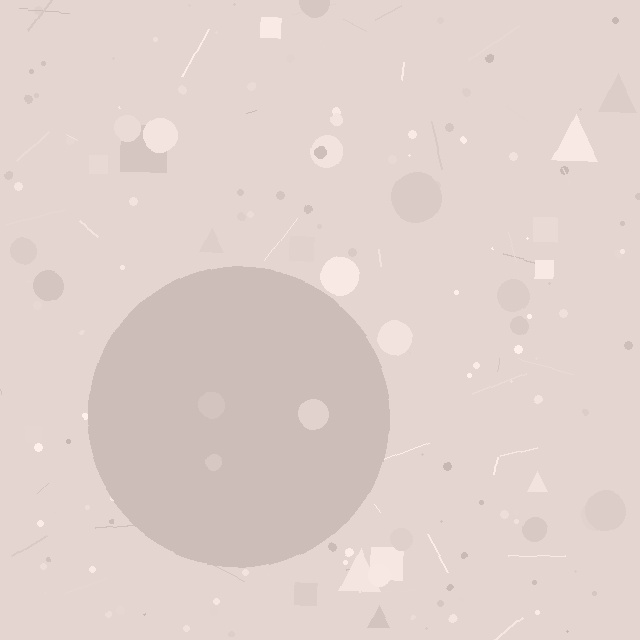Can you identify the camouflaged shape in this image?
The camouflaged shape is a circle.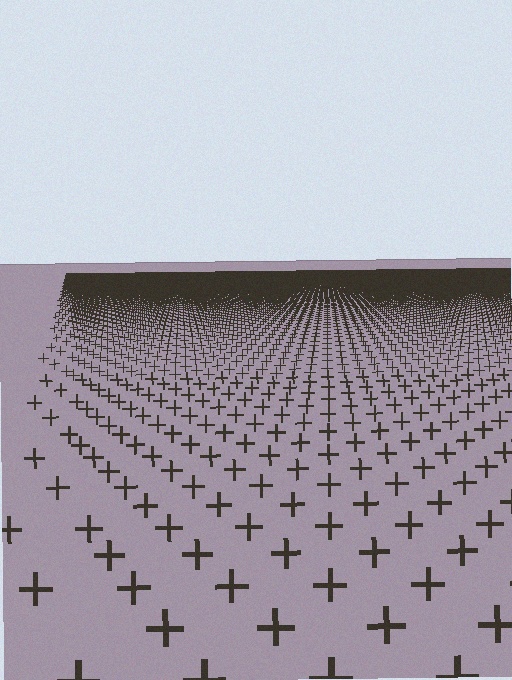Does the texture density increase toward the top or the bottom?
Density increases toward the top.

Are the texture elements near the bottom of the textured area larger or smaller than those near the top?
Larger. Near the bottom, elements are closer to the viewer and appear at a bigger on-screen size.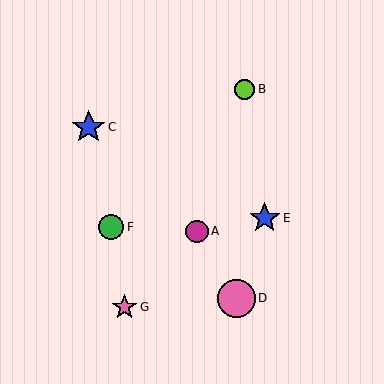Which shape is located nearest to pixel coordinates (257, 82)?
The lime circle (labeled B) at (244, 89) is nearest to that location.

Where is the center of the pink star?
The center of the pink star is at (124, 307).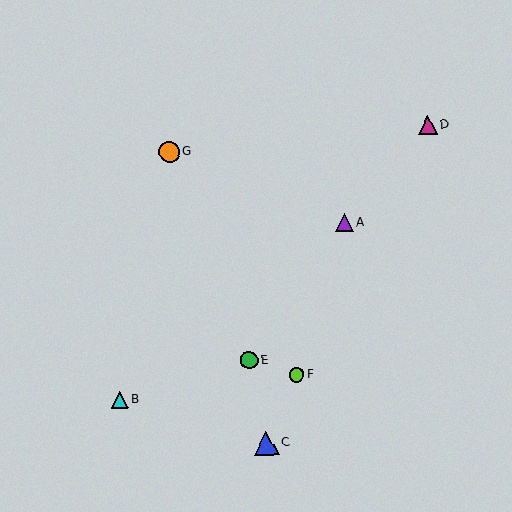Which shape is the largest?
The blue triangle (labeled C) is the largest.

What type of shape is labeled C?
Shape C is a blue triangle.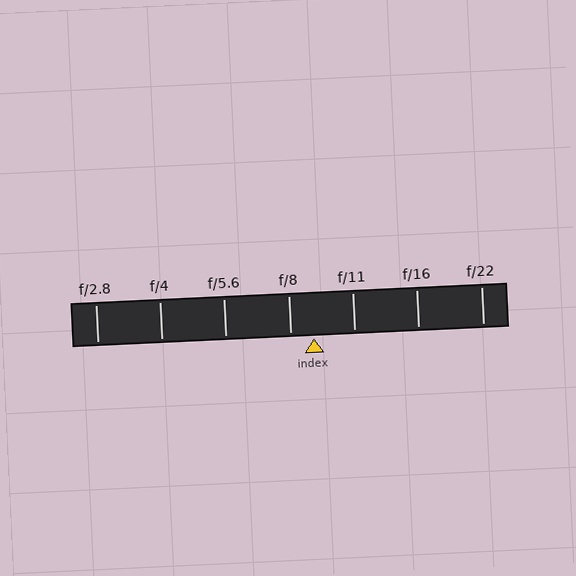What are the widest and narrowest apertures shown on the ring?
The widest aperture shown is f/2.8 and the narrowest is f/22.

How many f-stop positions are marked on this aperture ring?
There are 7 f-stop positions marked.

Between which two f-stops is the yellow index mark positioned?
The index mark is between f/8 and f/11.